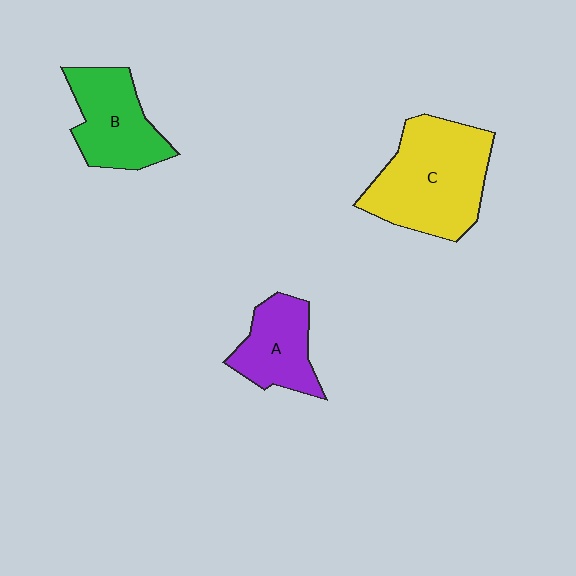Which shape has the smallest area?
Shape A (purple).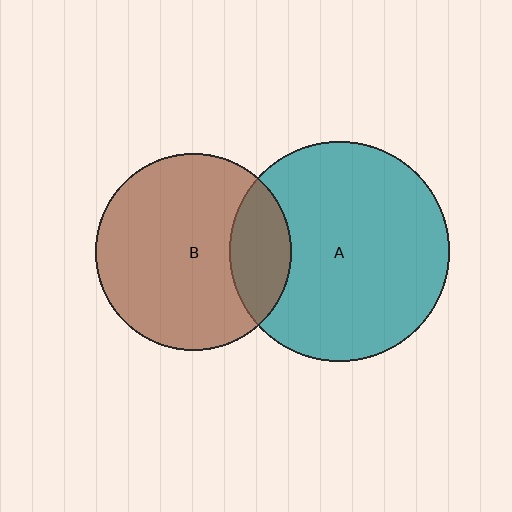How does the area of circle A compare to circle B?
Approximately 1.3 times.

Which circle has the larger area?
Circle A (teal).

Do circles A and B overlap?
Yes.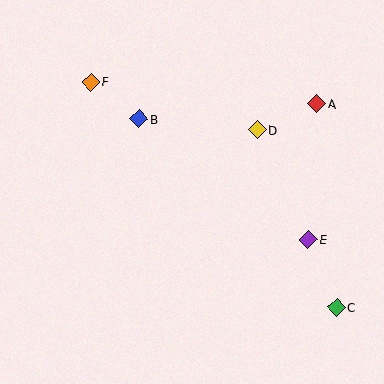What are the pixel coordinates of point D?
Point D is at (257, 130).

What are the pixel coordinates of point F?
Point F is at (91, 82).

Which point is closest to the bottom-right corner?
Point C is closest to the bottom-right corner.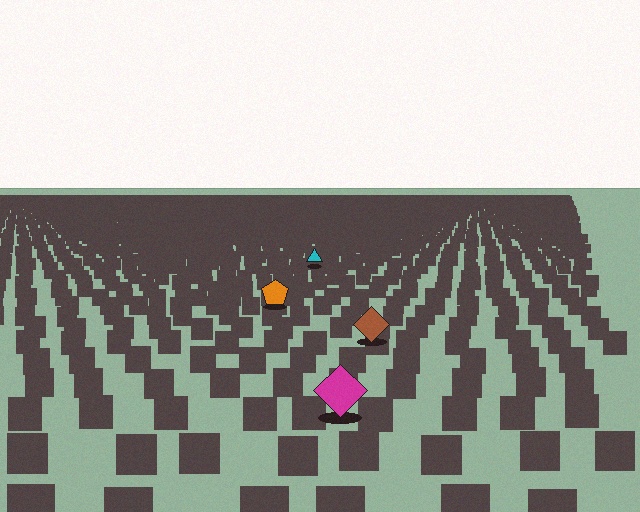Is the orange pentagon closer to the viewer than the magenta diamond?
No. The magenta diamond is closer — you can tell from the texture gradient: the ground texture is coarser near it.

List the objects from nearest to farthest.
From nearest to farthest: the magenta diamond, the brown diamond, the orange pentagon, the cyan triangle.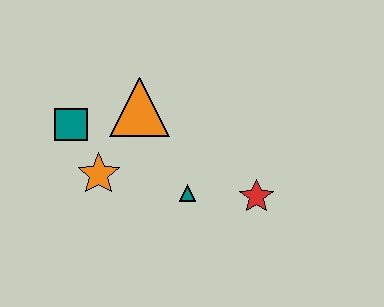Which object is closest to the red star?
The teal triangle is closest to the red star.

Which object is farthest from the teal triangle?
The teal square is farthest from the teal triangle.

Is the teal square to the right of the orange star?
No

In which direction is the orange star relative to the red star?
The orange star is to the left of the red star.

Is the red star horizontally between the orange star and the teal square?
No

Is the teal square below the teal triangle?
No